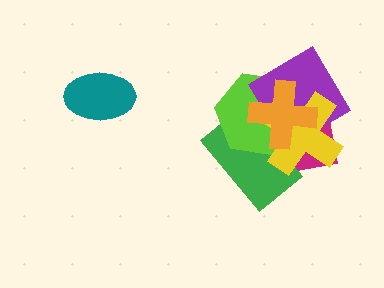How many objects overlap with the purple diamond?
4 objects overlap with the purple diamond.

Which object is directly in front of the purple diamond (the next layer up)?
The yellow cross is directly in front of the purple diamond.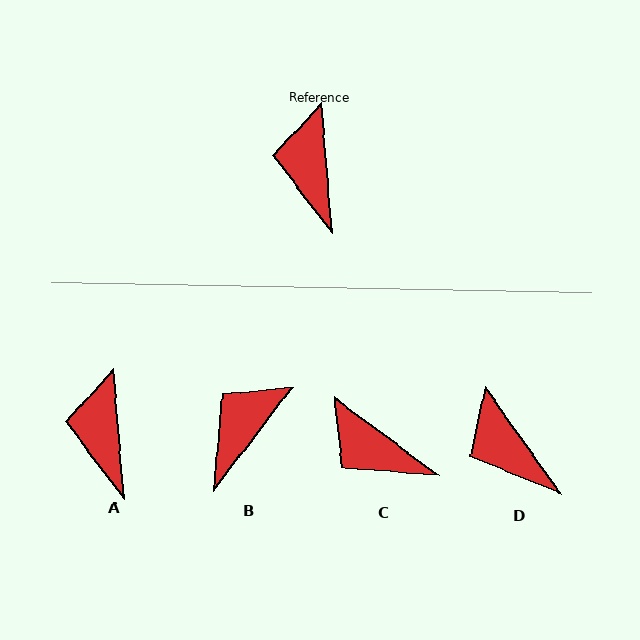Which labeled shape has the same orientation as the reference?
A.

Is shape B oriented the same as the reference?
No, it is off by about 42 degrees.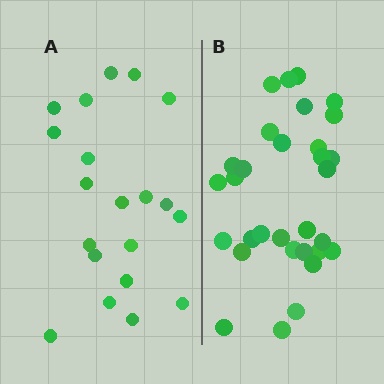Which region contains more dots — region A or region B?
Region B (the right region) has more dots.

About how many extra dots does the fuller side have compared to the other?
Region B has roughly 12 or so more dots than region A.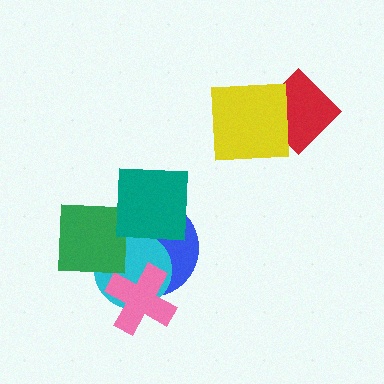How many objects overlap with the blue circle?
4 objects overlap with the blue circle.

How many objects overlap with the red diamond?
1 object overlaps with the red diamond.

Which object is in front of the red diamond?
The yellow square is in front of the red diamond.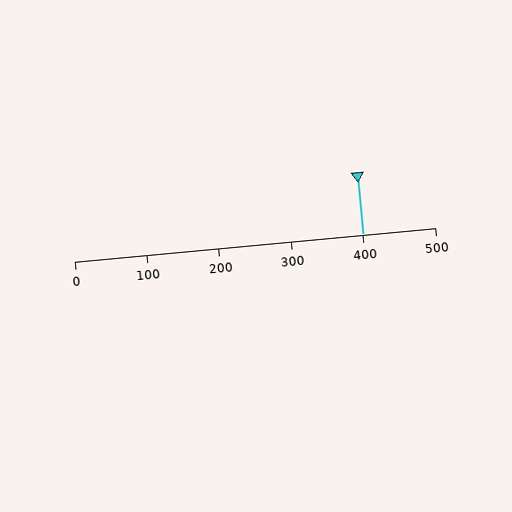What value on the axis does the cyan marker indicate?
The marker indicates approximately 400.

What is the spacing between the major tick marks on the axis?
The major ticks are spaced 100 apart.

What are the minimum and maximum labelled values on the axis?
The axis runs from 0 to 500.